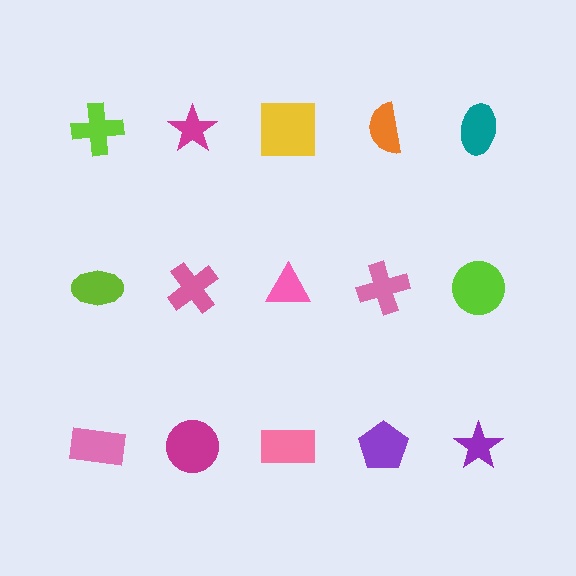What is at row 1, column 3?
A yellow square.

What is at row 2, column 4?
A pink cross.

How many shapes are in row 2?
5 shapes.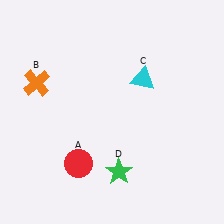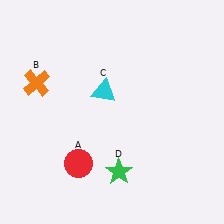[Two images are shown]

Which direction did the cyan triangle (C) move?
The cyan triangle (C) moved left.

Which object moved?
The cyan triangle (C) moved left.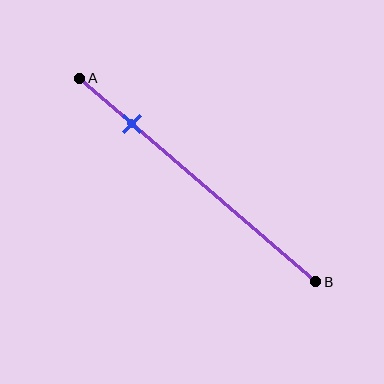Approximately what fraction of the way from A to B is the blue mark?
The blue mark is approximately 20% of the way from A to B.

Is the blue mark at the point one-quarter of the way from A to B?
Yes, the mark is approximately at the one-quarter point.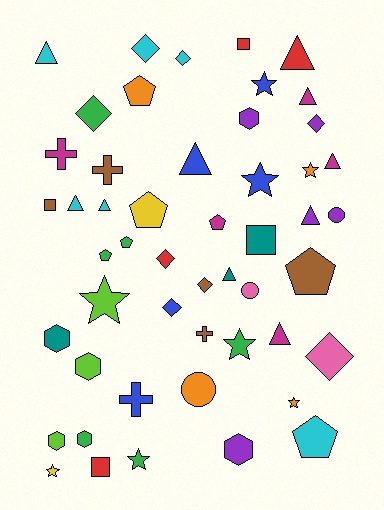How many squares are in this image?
There are 4 squares.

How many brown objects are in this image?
There are 5 brown objects.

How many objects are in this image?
There are 50 objects.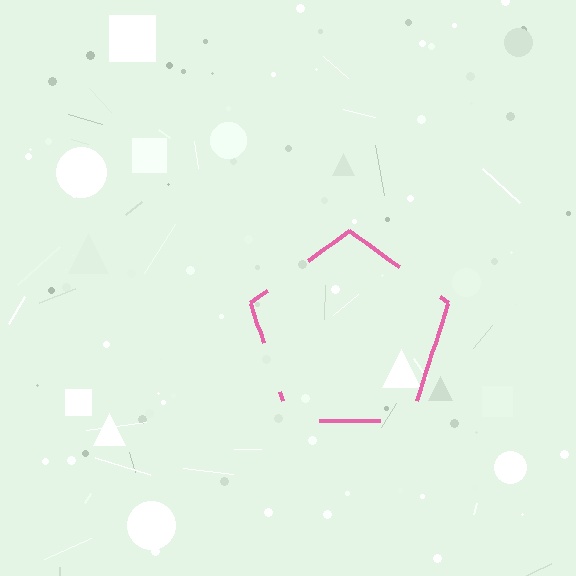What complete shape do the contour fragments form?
The contour fragments form a pentagon.